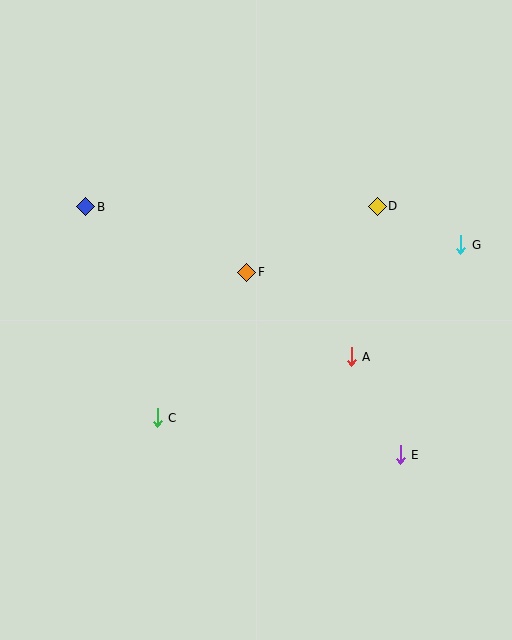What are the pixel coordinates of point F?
Point F is at (247, 272).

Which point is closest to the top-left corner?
Point B is closest to the top-left corner.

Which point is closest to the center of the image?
Point F at (247, 272) is closest to the center.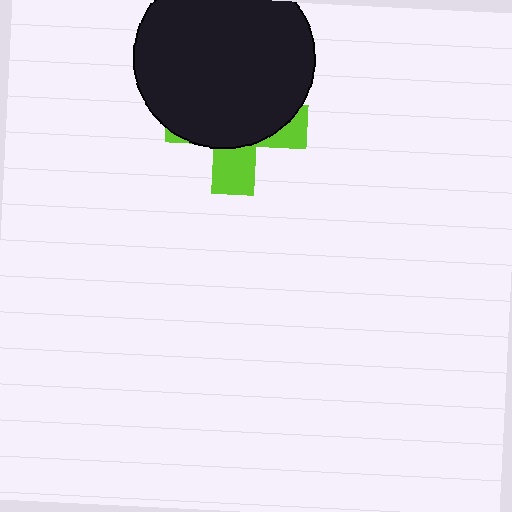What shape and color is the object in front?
The object in front is a black circle.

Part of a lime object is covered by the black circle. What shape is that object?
It is a cross.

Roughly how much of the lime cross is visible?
A small part of it is visible (roughly 32%).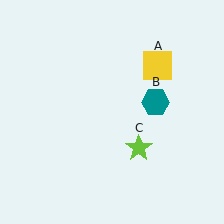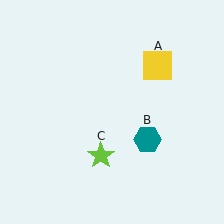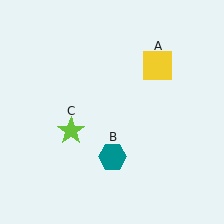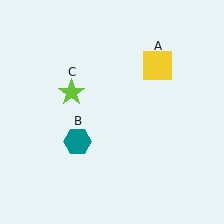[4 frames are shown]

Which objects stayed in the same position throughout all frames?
Yellow square (object A) remained stationary.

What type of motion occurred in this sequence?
The teal hexagon (object B), lime star (object C) rotated clockwise around the center of the scene.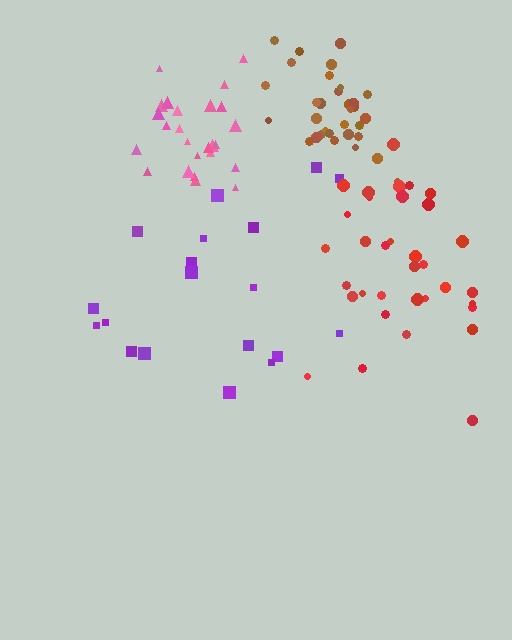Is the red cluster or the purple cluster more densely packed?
Red.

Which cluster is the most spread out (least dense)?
Purple.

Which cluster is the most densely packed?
Brown.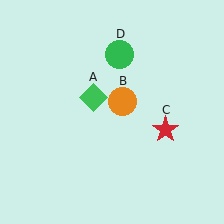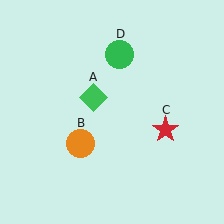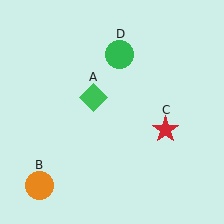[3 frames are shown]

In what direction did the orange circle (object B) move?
The orange circle (object B) moved down and to the left.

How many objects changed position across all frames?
1 object changed position: orange circle (object B).